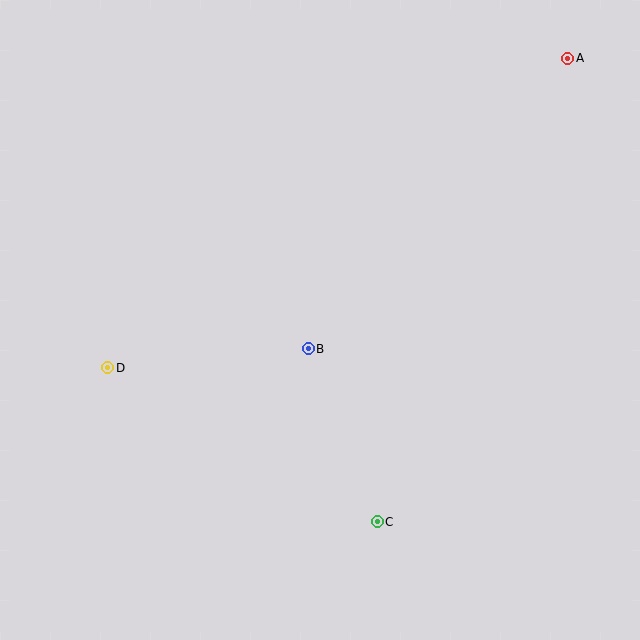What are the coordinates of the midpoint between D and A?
The midpoint between D and A is at (338, 213).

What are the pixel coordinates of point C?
Point C is at (377, 522).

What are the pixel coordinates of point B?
Point B is at (308, 349).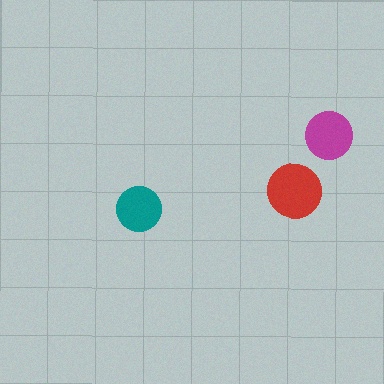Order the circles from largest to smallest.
the red one, the magenta one, the teal one.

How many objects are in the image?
There are 3 objects in the image.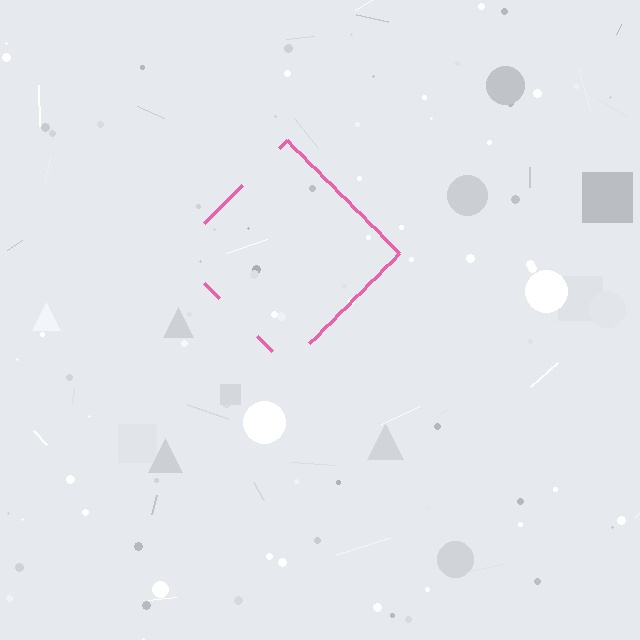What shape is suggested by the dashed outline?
The dashed outline suggests a diamond.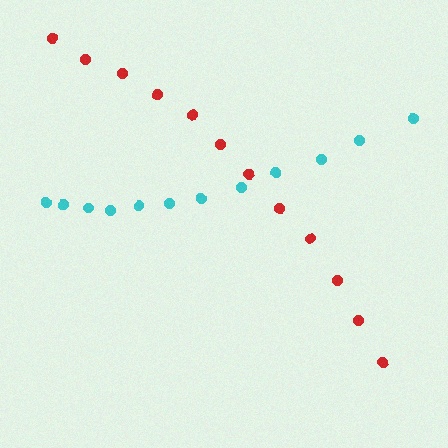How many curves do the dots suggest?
There are 2 distinct paths.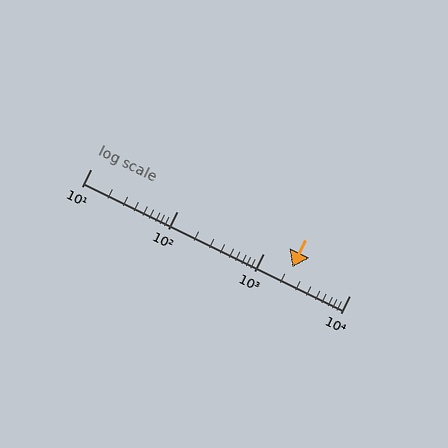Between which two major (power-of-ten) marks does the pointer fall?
The pointer is between 1000 and 10000.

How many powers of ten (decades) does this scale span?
The scale spans 3 decades, from 10 to 10000.